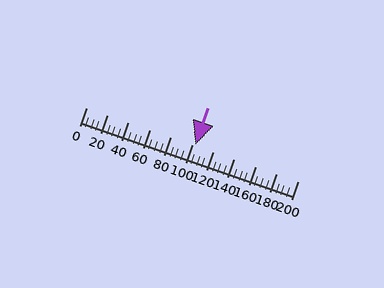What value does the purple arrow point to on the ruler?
The purple arrow points to approximately 103.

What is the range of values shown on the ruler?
The ruler shows values from 0 to 200.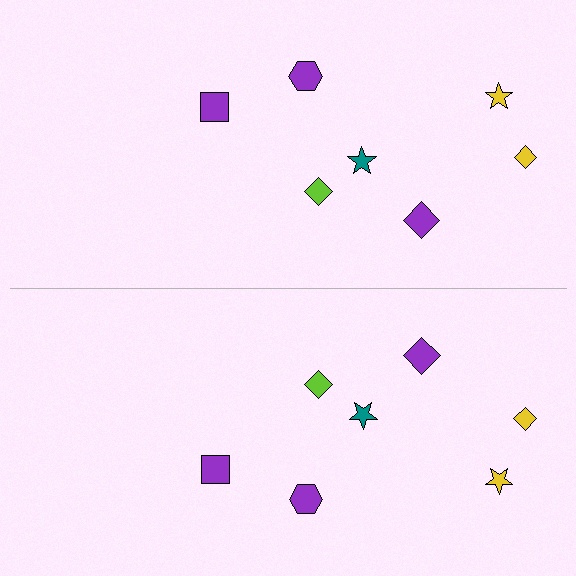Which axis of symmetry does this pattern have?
The pattern has a horizontal axis of symmetry running through the center of the image.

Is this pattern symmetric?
Yes, this pattern has bilateral (reflection) symmetry.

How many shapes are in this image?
There are 14 shapes in this image.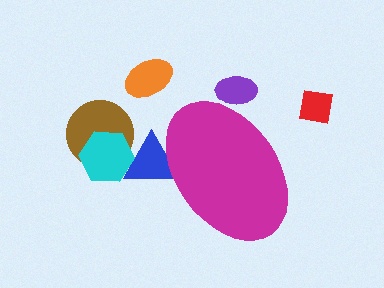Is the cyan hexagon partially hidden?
No, the cyan hexagon is fully visible.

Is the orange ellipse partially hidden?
No, the orange ellipse is fully visible.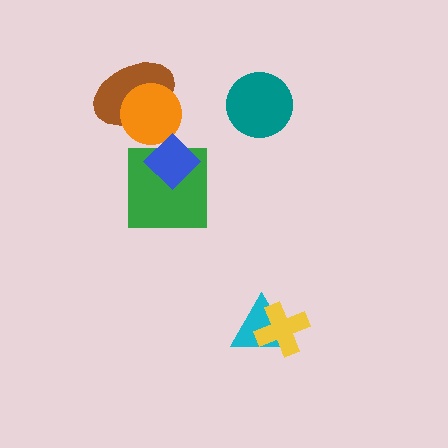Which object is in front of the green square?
The blue diamond is in front of the green square.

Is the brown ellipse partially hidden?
Yes, it is partially covered by another shape.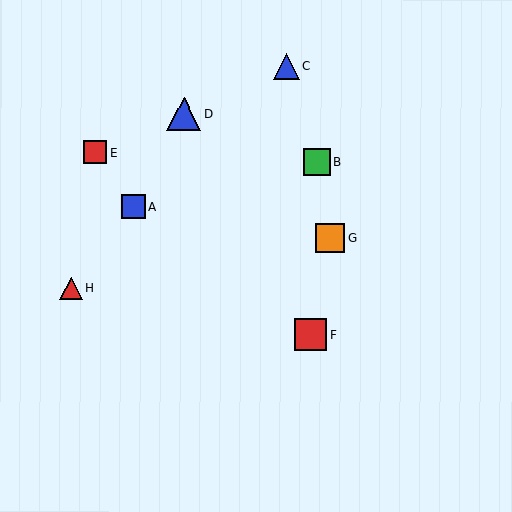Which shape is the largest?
The blue triangle (labeled D) is the largest.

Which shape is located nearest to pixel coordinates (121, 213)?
The blue square (labeled A) at (133, 207) is nearest to that location.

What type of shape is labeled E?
Shape E is a red square.